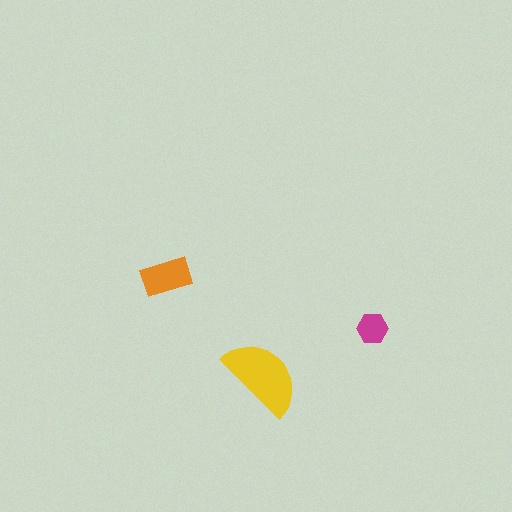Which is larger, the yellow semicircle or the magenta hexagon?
The yellow semicircle.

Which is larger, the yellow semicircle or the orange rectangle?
The yellow semicircle.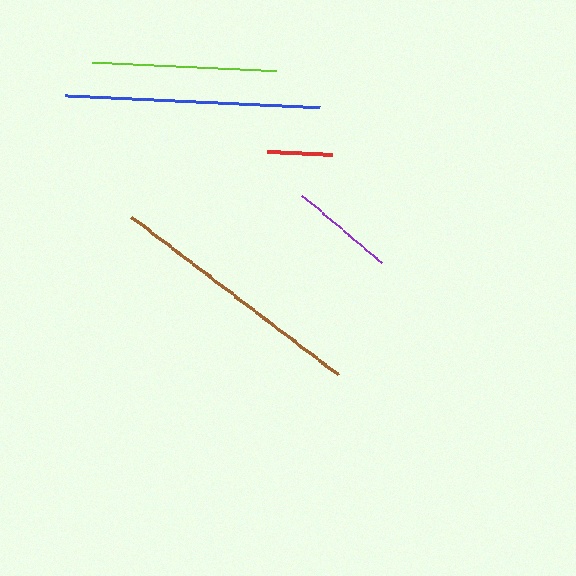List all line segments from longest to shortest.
From longest to shortest: brown, blue, lime, purple, red.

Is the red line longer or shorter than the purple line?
The purple line is longer than the red line.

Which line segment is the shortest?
The red line is the shortest at approximately 64 pixels.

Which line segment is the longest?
The brown line is the longest at approximately 261 pixels.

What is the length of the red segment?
The red segment is approximately 64 pixels long.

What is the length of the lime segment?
The lime segment is approximately 183 pixels long.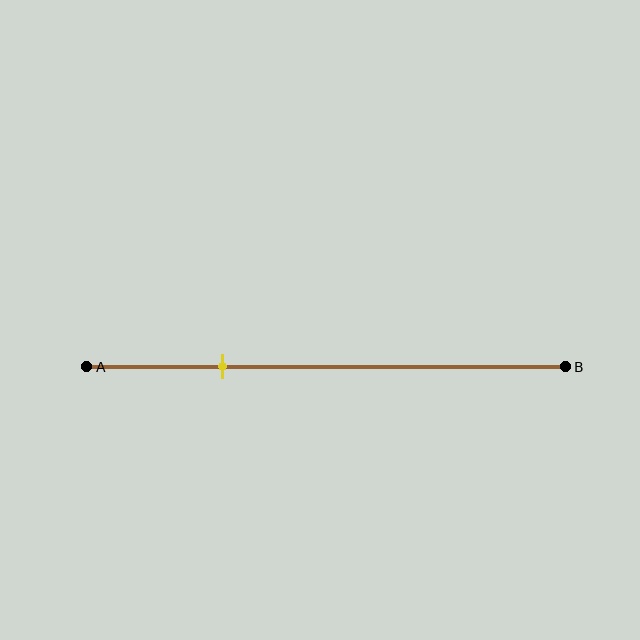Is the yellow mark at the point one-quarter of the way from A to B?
No, the mark is at about 30% from A, not at the 25% one-quarter point.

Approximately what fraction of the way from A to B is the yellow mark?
The yellow mark is approximately 30% of the way from A to B.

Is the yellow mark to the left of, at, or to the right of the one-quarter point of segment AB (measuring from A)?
The yellow mark is to the right of the one-quarter point of segment AB.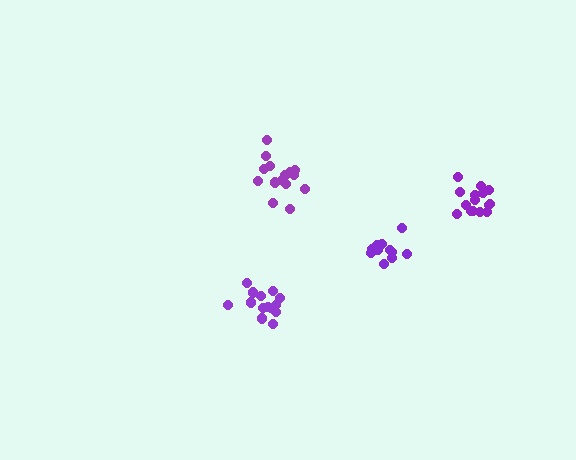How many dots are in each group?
Group 1: 15 dots, Group 2: 16 dots, Group 3: 11 dots, Group 4: 15 dots (57 total).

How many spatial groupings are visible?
There are 4 spatial groupings.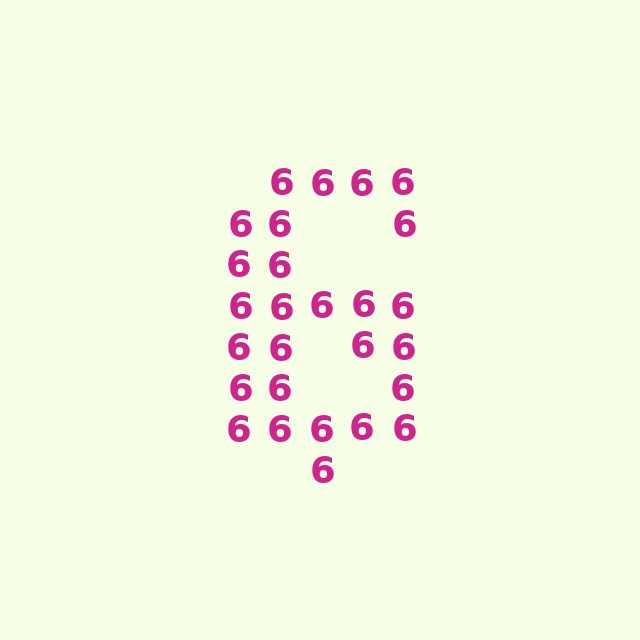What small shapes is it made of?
It is made of small digit 6's.